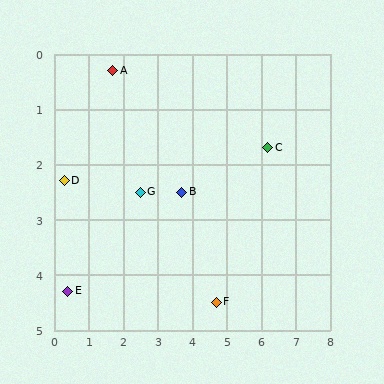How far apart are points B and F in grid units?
Points B and F are about 2.2 grid units apart.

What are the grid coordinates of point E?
Point E is at approximately (0.4, 4.3).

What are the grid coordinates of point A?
Point A is at approximately (1.7, 0.3).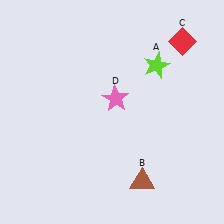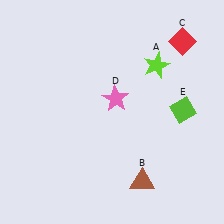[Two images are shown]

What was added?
A lime diamond (E) was added in Image 2.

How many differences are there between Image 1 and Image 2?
There is 1 difference between the two images.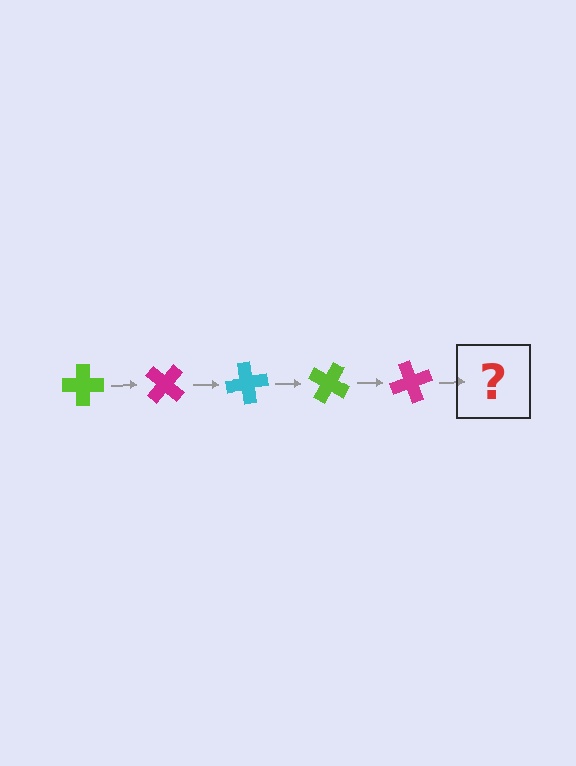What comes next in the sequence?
The next element should be a cyan cross, rotated 200 degrees from the start.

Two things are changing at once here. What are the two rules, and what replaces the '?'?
The two rules are that it rotates 40 degrees each step and the color cycles through lime, magenta, and cyan. The '?' should be a cyan cross, rotated 200 degrees from the start.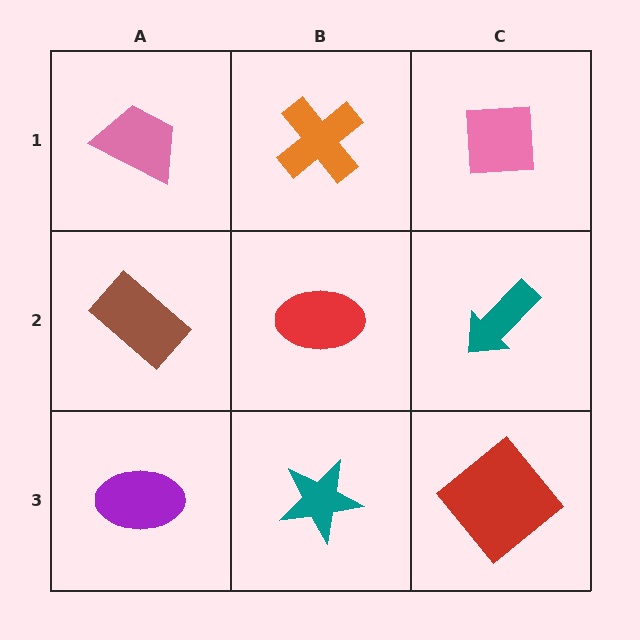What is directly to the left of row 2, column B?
A brown rectangle.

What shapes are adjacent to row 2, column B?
An orange cross (row 1, column B), a teal star (row 3, column B), a brown rectangle (row 2, column A), a teal arrow (row 2, column C).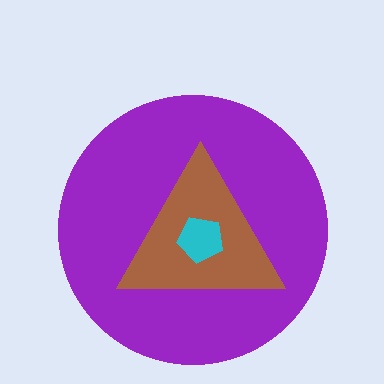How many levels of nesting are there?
3.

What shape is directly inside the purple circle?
The brown triangle.